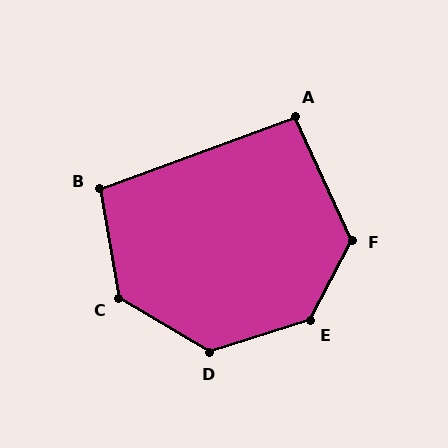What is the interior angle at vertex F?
Approximately 128 degrees (obtuse).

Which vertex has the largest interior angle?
E, at approximately 136 degrees.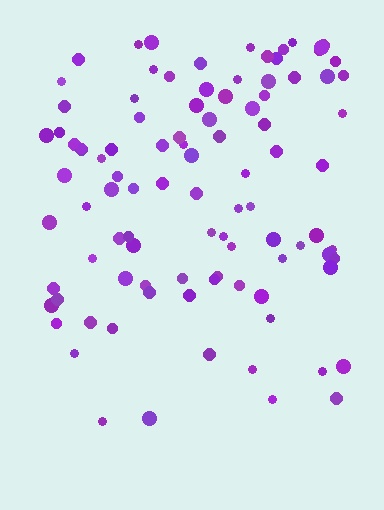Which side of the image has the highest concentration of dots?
The top.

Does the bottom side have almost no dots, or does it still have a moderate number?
Still a moderate number, just noticeably fewer than the top.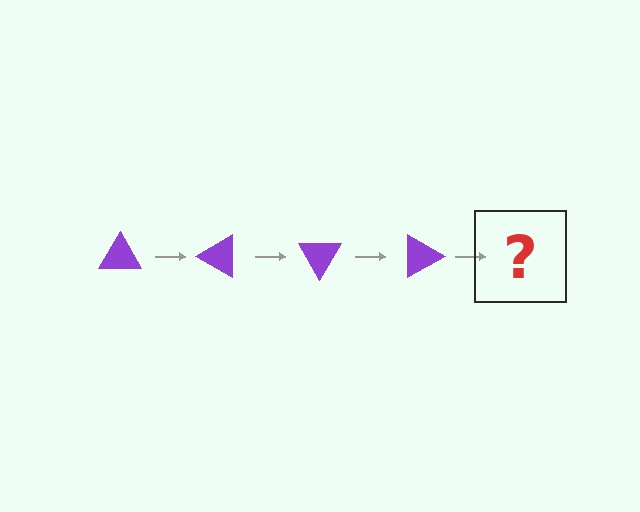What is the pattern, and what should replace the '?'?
The pattern is that the triangle rotates 30 degrees each step. The '?' should be a purple triangle rotated 120 degrees.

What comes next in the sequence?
The next element should be a purple triangle rotated 120 degrees.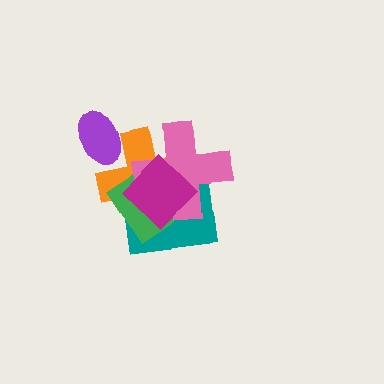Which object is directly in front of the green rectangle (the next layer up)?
The pink cross is directly in front of the green rectangle.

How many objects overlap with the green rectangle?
4 objects overlap with the green rectangle.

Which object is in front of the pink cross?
The magenta diamond is in front of the pink cross.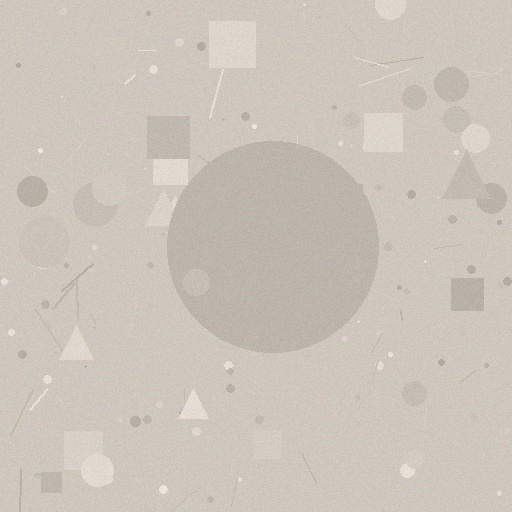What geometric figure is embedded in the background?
A circle is embedded in the background.